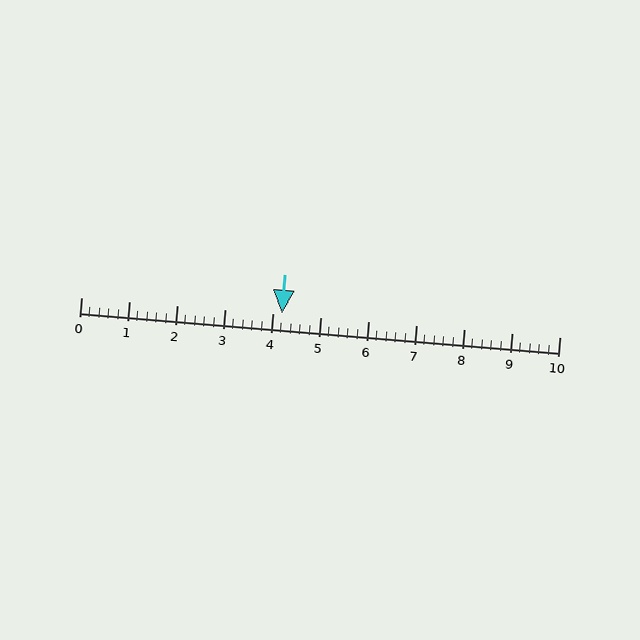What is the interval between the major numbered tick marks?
The major tick marks are spaced 1 units apart.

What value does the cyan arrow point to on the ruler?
The cyan arrow points to approximately 4.2.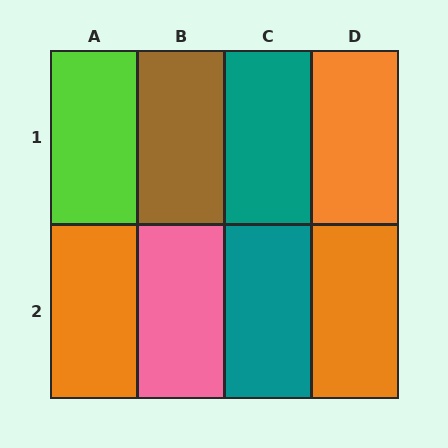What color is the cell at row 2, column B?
Pink.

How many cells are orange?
3 cells are orange.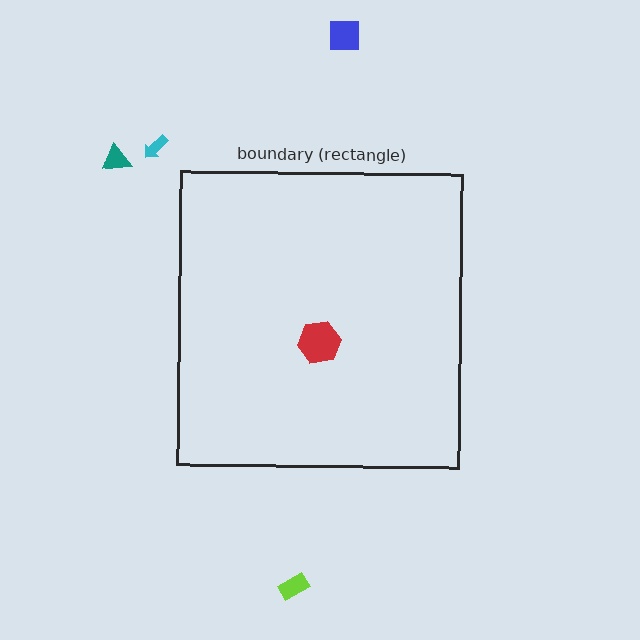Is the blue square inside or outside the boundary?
Outside.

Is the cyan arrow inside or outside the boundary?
Outside.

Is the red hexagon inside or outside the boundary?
Inside.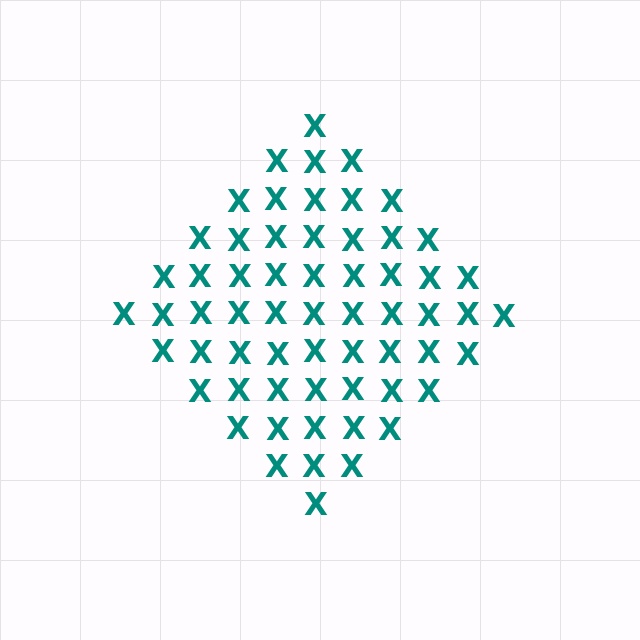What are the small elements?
The small elements are letter X's.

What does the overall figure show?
The overall figure shows a diamond.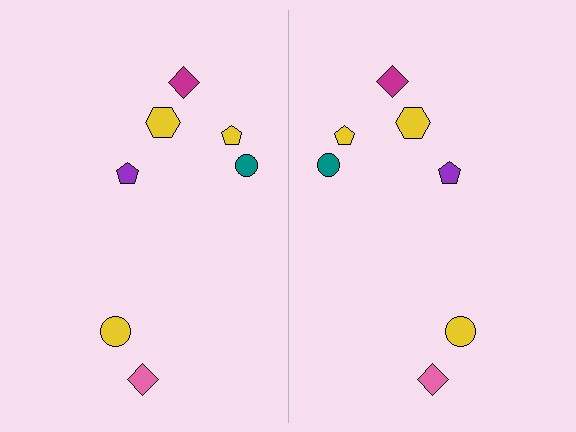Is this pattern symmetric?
Yes, this pattern has bilateral (reflection) symmetry.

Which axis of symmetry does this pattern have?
The pattern has a vertical axis of symmetry running through the center of the image.